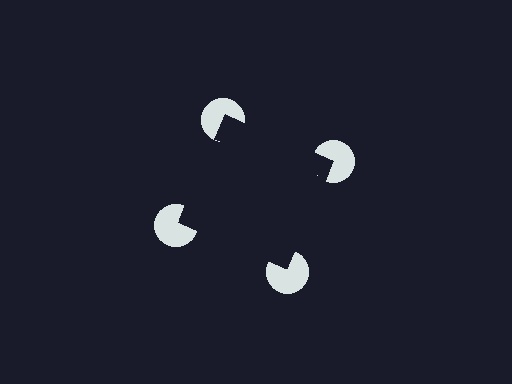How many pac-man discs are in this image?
There are 4 — one at each vertex of the illusory square.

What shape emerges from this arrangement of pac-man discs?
An illusory square — its edges are inferred from the aligned wedge cuts in the pac-man discs, not physically drawn.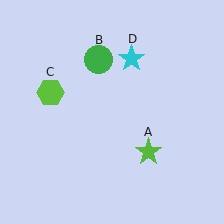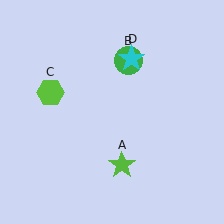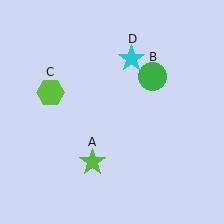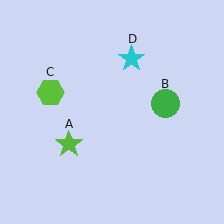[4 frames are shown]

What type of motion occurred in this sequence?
The lime star (object A), green circle (object B) rotated clockwise around the center of the scene.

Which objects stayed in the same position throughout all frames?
Lime hexagon (object C) and cyan star (object D) remained stationary.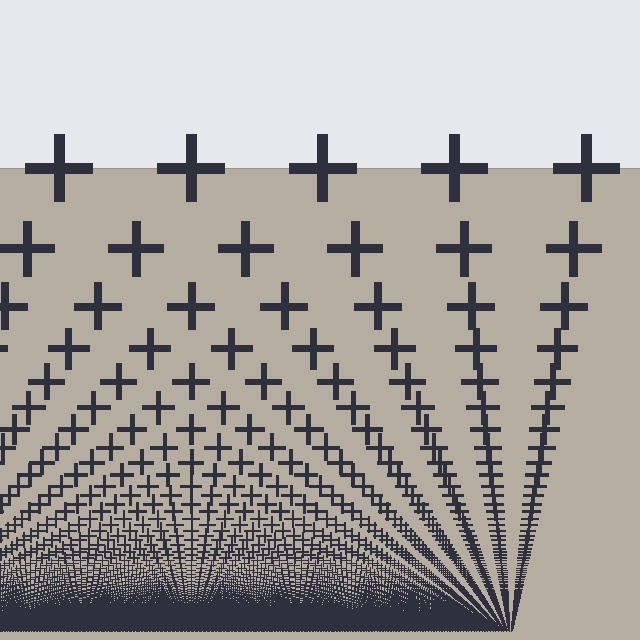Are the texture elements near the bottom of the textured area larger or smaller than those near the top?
Smaller. The gradient is inverted — elements near the bottom are smaller and denser.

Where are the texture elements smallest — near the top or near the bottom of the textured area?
Near the bottom.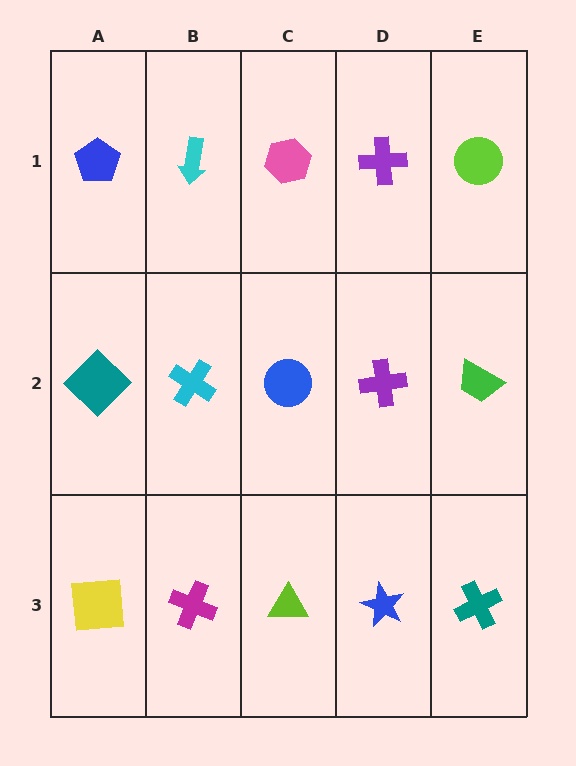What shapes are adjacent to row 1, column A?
A teal diamond (row 2, column A), a cyan arrow (row 1, column B).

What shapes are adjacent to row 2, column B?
A cyan arrow (row 1, column B), a magenta cross (row 3, column B), a teal diamond (row 2, column A), a blue circle (row 2, column C).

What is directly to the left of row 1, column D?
A pink hexagon.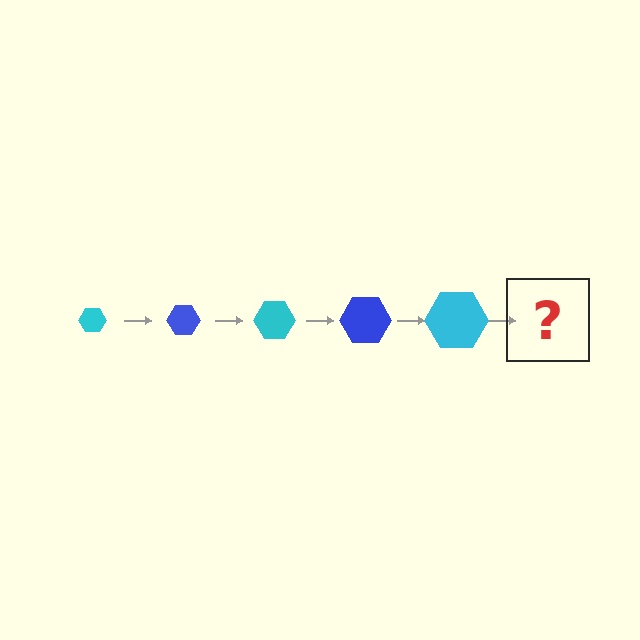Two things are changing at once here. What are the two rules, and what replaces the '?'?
The two rules are that the hexagon grows larger each step and the color cycles through cyan and blue. The '?' should be a blue hexagon, larger than the previous one.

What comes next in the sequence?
The next element should be a blue hexagon, larger than the previous one.